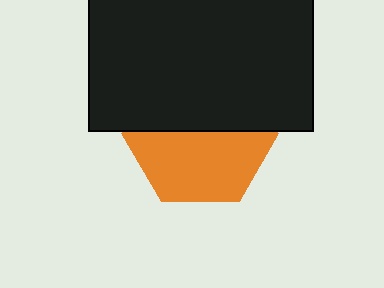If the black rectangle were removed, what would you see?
You would see the complete orange hexagon.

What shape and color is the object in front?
The object in front is a black rectangle.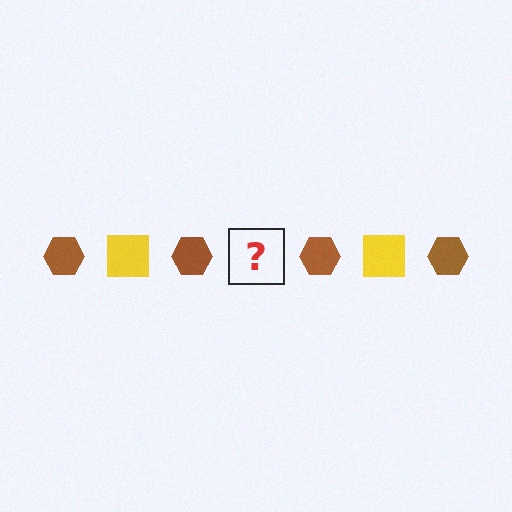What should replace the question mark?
The question mark should be replaced with a yellow square.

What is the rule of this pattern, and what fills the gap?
The rule is that the pattern alternates between brown hexagon and yellow square. The gap should be filled with a yellow square.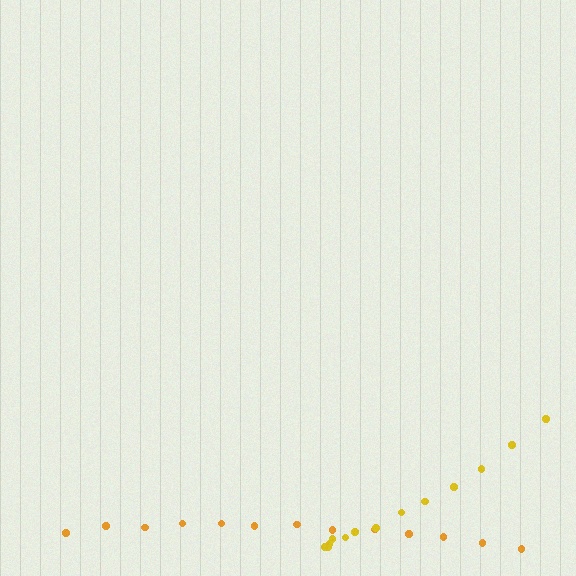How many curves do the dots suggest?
There are 2 distinct paths.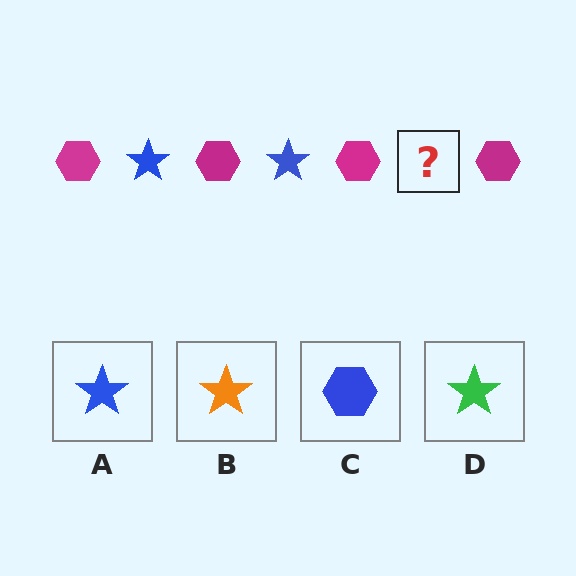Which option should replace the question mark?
Option A.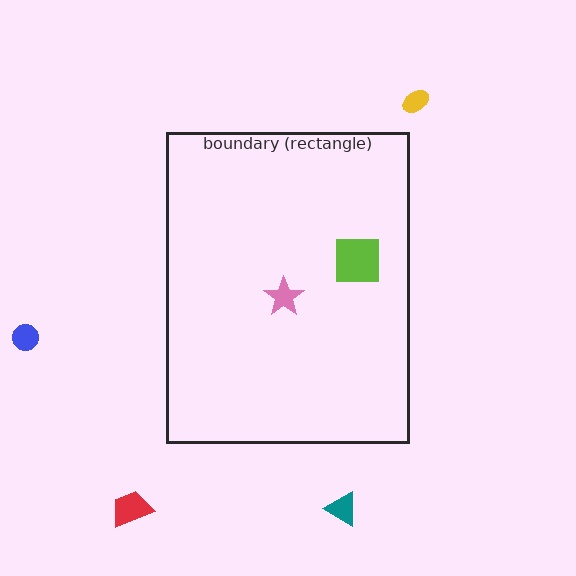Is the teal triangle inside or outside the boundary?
Outside.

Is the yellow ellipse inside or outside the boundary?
Outside.